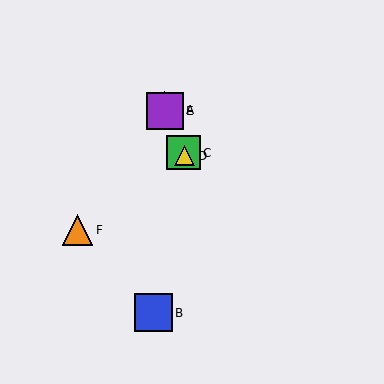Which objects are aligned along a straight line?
Objects A, C, D, E are aligned along a straight line.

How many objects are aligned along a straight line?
4 objects (A, C, D, E) are aligned along a straight line.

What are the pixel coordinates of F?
Object F is at (78, 230).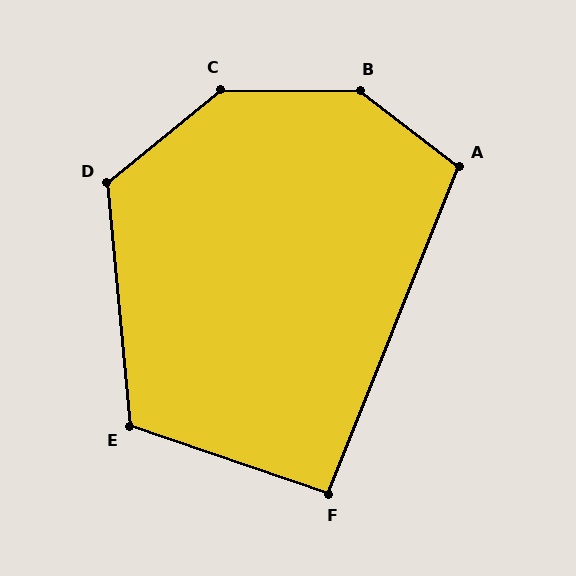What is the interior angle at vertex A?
Approximately 106 degrees (obtuse).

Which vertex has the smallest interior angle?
F, at approximately 93 degrees.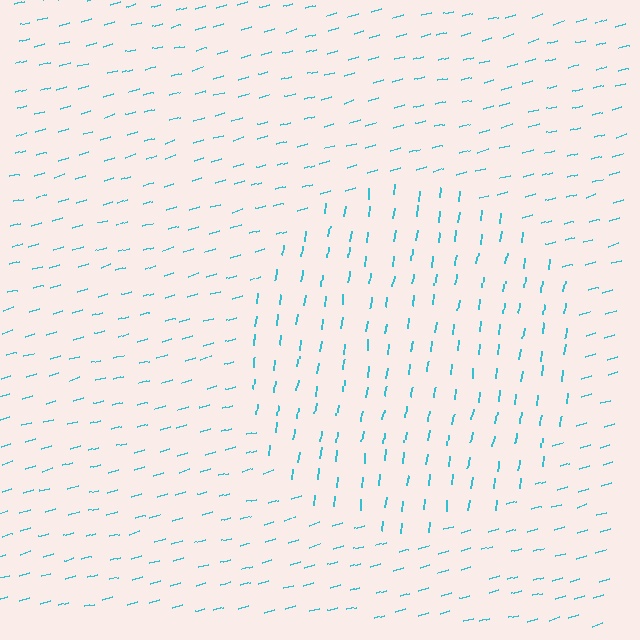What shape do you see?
I see a circle.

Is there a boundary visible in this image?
Yes, there is a texture boundary formed by a change in line orientation.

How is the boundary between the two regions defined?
The boundary is defined purely by a change in line orientation (approximately 67 degrees difference). All lines are the same color and thickness.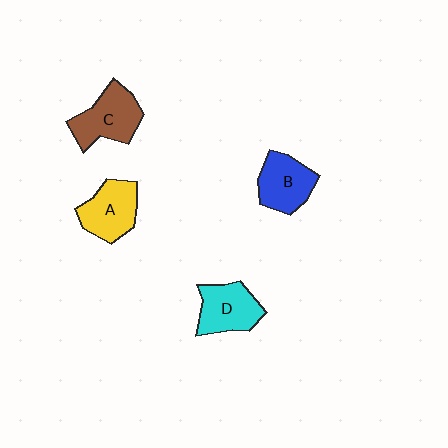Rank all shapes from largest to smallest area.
From largest to smallest: C (brown), A (yellow), D (cyan), B (blue).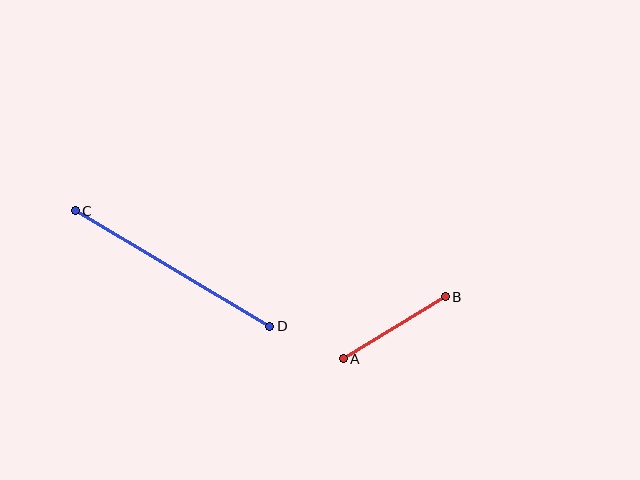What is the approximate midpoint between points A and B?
The midpoint is at approximately (394, 328) pixels.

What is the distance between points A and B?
The distance is approximately 119 pixels.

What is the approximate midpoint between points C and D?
The midpoint is at approximately (173, 269) pixels.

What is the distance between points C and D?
The distance is approximately 226 pixels.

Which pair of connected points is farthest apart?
Points C and D are farthest apart.